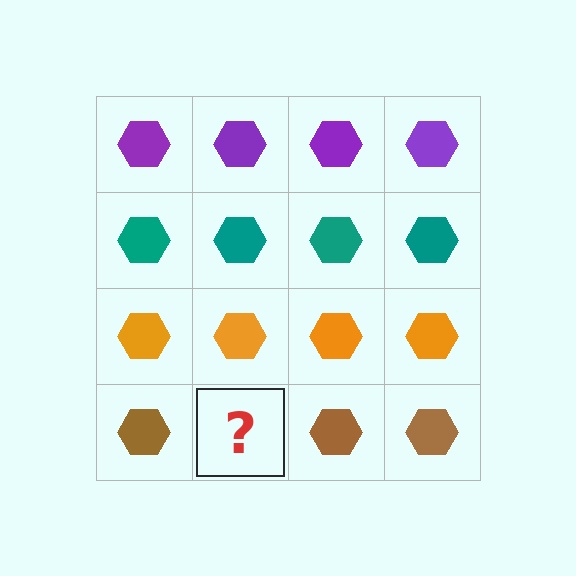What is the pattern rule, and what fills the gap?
The rule is that each row has a consistent color. The gap should be filled with a brown hexagon.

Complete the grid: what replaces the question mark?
The question mark should be replaced with a brown hexagon.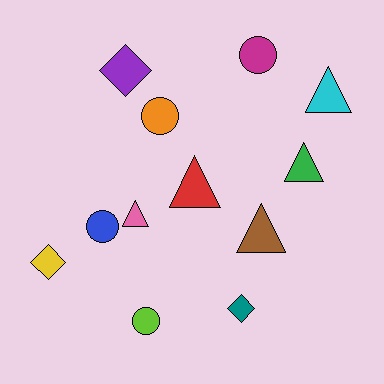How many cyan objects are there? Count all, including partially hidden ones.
There is 1 cyan object.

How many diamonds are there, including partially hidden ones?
There are 3 diamonds.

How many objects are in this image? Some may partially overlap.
There are 12 objects.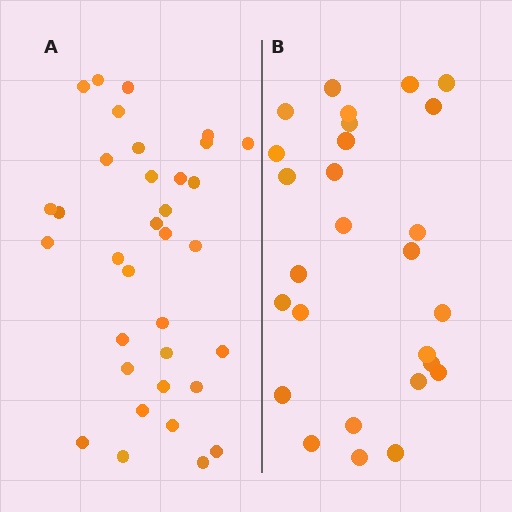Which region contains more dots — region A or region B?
Region A (the left region) has more dots.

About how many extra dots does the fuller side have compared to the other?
Region A has roughly 8 or so more dots than region B.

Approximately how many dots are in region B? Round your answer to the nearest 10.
About 30 dots. (The exact count is 27, which rounds to 30.)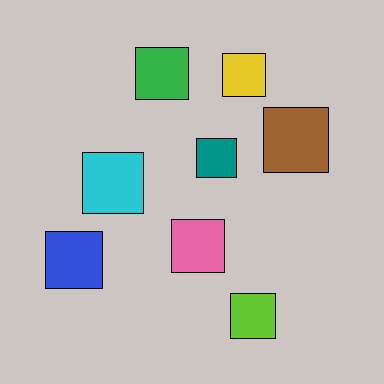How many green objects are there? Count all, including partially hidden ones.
There is 1 green object.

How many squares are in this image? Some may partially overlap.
There are 8 squares.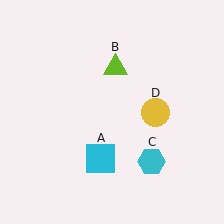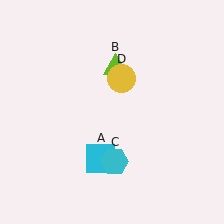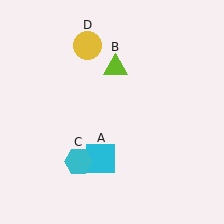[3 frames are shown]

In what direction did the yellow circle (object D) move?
The yellow circle (object D) moved up and to the left.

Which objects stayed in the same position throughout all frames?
Cyan square (object A) and lime triangle (object B) remained stationary.